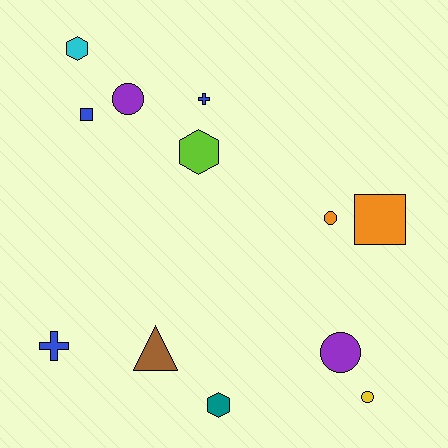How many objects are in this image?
There are 12 objects.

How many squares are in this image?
There are 2 squares.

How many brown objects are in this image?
There is 1 brown object.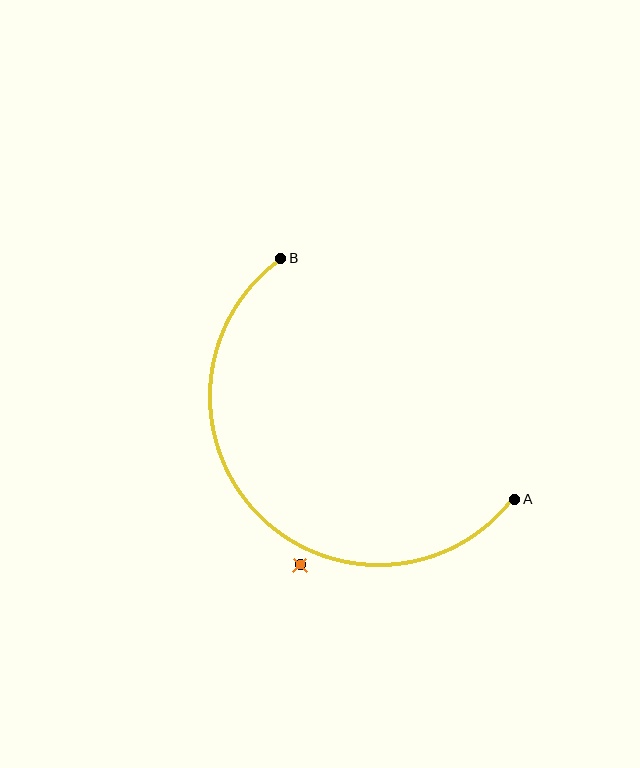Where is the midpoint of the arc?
The arc midpoint is the point on the curve farthest from the straight line joining A and B. It sits below and to the left of that line.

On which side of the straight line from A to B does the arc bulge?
The arc bulges below and to the left of the straight line connecting A and B.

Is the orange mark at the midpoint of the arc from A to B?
No — the orange mark does not lie on the arc at all. It sits slightly outside the curve.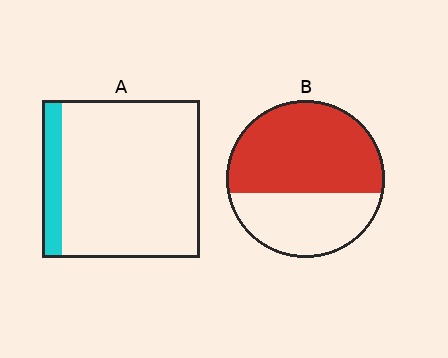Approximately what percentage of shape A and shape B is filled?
A is approximately 15% and B is approximately 60%.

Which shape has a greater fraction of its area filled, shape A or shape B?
Shape B.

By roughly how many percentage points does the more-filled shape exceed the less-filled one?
By roughly 50 percentage points (B over A).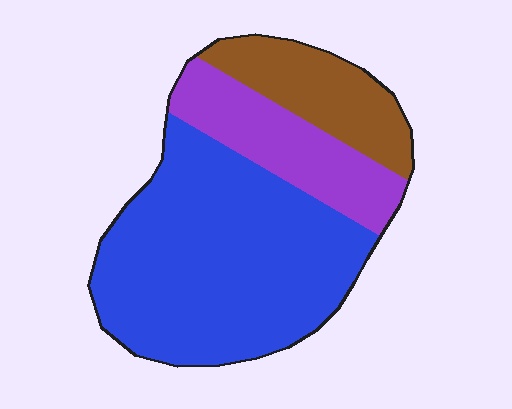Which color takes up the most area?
Blue, at roughly 60%.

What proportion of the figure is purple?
Purple takes up about one fifth (1/5) of the figure.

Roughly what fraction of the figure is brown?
Brown takes up about one sixth (1/6) of the figure.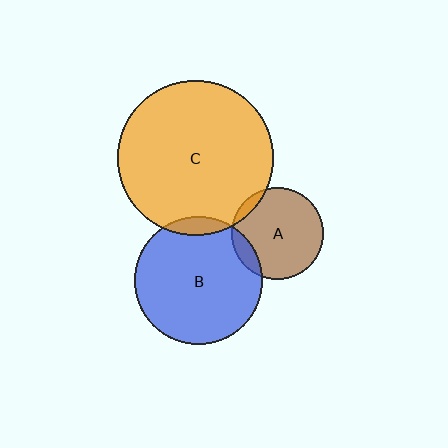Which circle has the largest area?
Circle C (orange).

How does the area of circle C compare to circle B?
Approximately 1.5 times.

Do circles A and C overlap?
Yes.